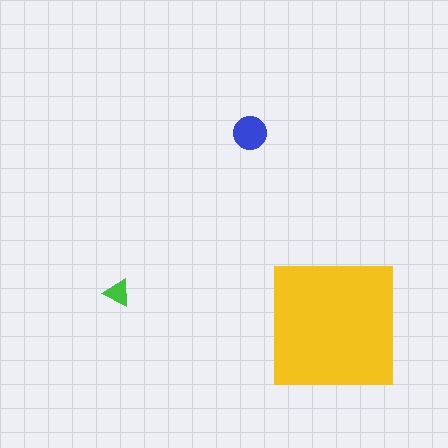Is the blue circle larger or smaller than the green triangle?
Larger.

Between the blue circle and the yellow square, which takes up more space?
The yellow square.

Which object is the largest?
The yellow square.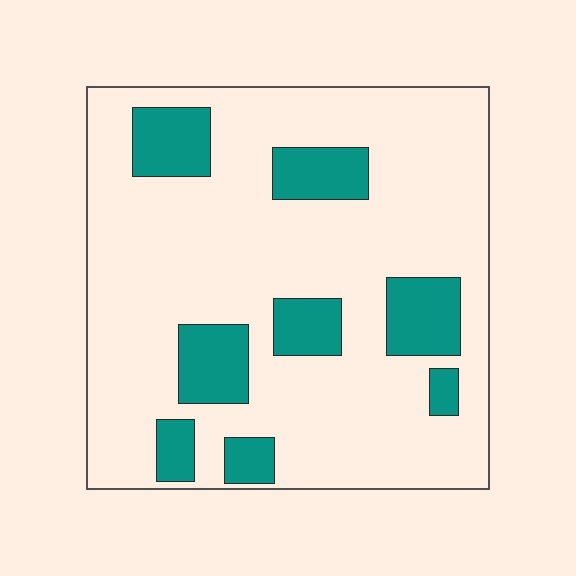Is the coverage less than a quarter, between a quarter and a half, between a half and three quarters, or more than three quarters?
Less than a quarter.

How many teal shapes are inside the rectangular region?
8.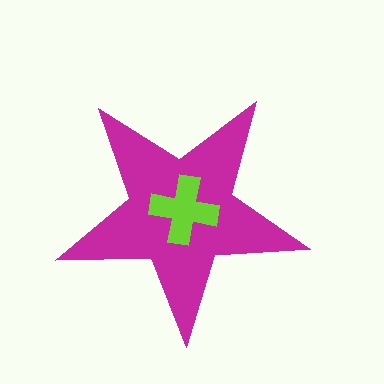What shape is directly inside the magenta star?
The lime cross.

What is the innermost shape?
The lime cross.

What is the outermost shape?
The magenta star.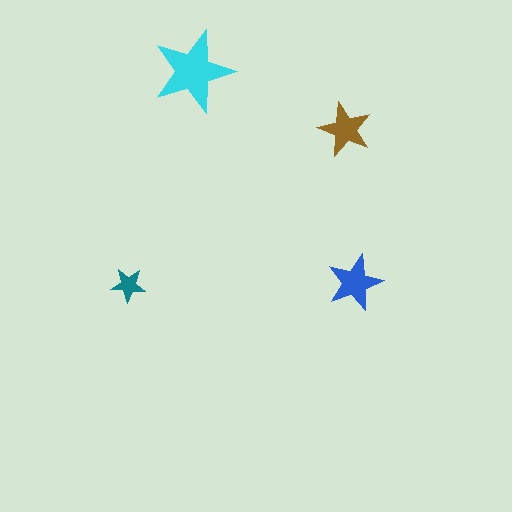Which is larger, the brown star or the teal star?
The brown one.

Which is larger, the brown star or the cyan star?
The cyan one.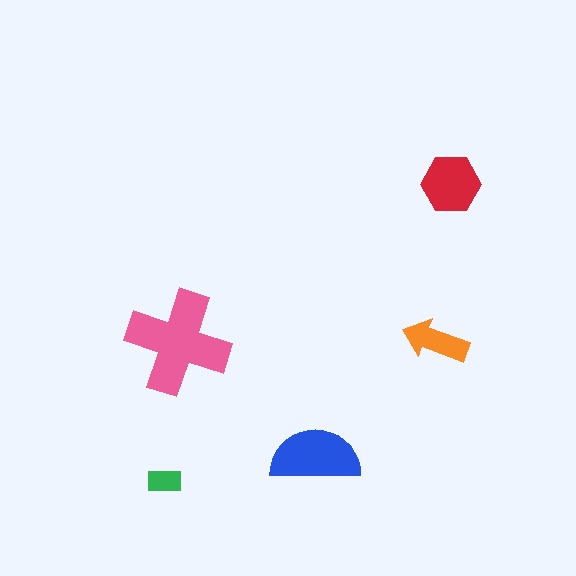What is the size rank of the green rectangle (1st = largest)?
5th.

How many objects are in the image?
There are 5 objects in the image.